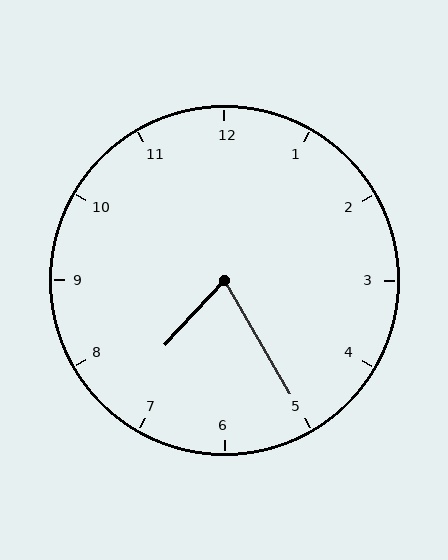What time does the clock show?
7:25.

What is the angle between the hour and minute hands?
Approximately 72 degrees.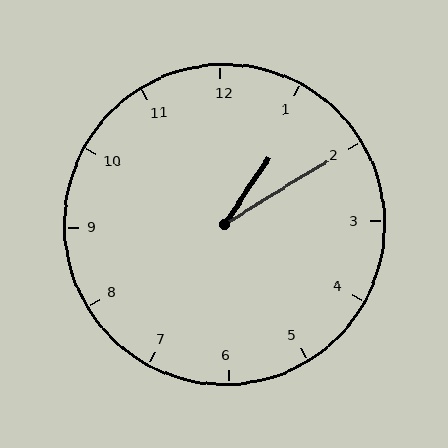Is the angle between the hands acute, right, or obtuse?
It is acute.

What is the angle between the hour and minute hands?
Approximately 25 degrees.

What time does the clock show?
1:10.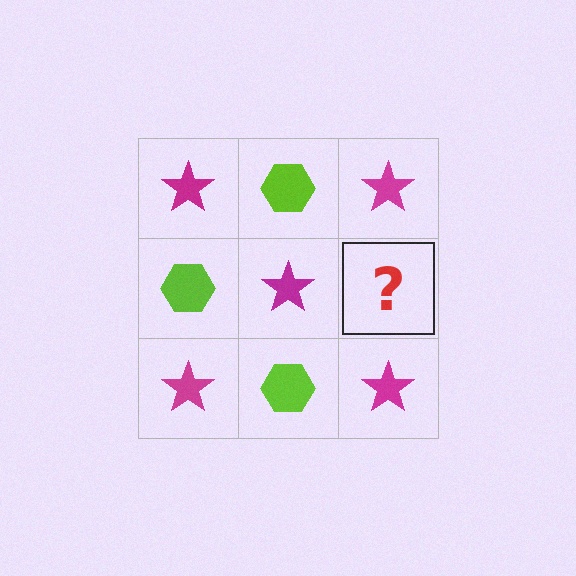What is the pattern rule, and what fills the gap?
The rule is that it alternates magenta star and lime hexagon in a checkerboard pattern. The gap should be filled with a lime hexagon.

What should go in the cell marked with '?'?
The missing cell should contain a lime hexagon.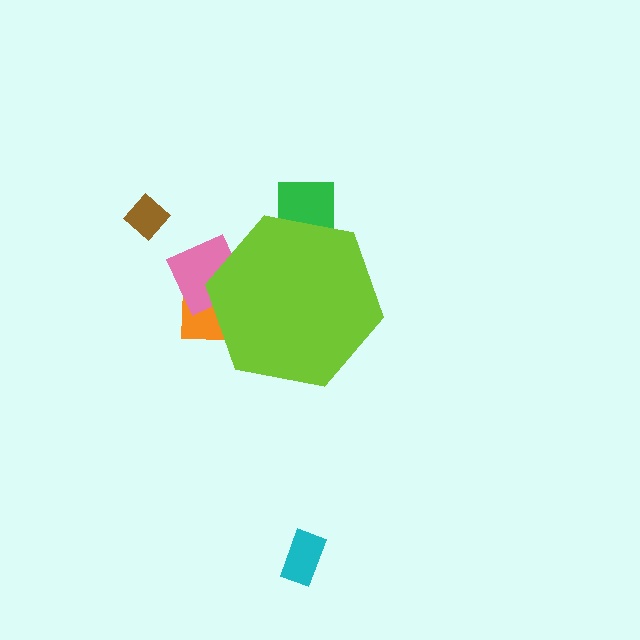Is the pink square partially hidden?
Yes, the pink square is partially hidden behind the lime hexagon.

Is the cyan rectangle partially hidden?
No, the cyan rectangle is fully visible.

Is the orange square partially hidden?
Yes, the orange square is partially hidden behind the lime hexagon.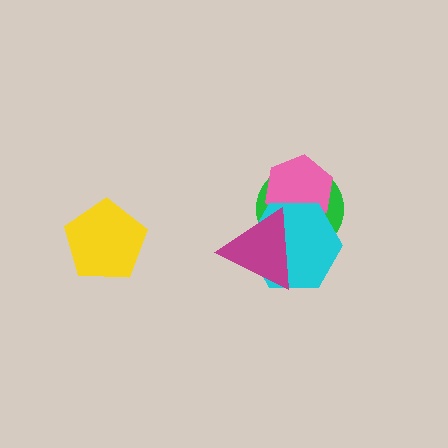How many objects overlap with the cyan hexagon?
3 objects overlap with the cyan hexagon.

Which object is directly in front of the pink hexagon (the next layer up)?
The cyan hexagon is directly in front of the pink hexagon.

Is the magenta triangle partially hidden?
No, no other shape covers it.